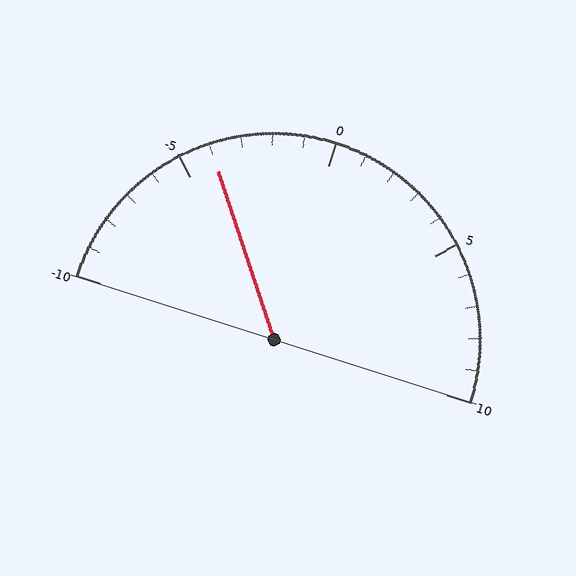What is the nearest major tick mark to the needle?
The nearest major tick mark is -5.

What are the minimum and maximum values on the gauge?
The gauge ranges from -10 to 10.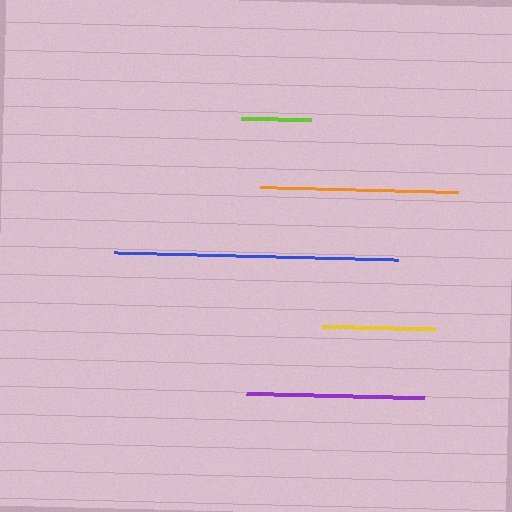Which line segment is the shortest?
The lime line is the shortest at approximately 71 pixels.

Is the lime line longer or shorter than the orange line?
The orange line is longer than the lime line.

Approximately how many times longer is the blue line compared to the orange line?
The blue line is approximately 1.4 times the length of the orange line.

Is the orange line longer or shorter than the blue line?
The blue line is longer than the orange line.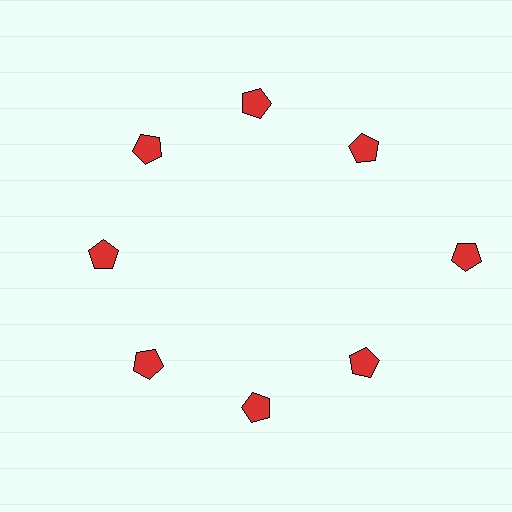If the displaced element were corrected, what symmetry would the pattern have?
It would have 8-fold rotational symmetry — the pattern would map onto itself every 45 degrees.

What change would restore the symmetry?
The symmetry would be restored by moving it inward, back onto the ring so that all 8 pentagons sit at equal angles and equal distance from the center.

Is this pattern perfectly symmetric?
No. The 8 red pentagons are arranged in a ring, but one element near the 3 o'clock position is pushed outward from the center, breaking the 8-fold rotational symmetry.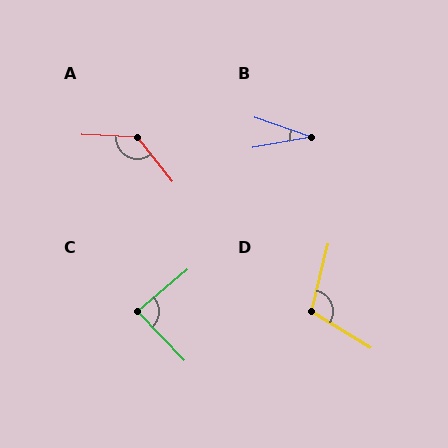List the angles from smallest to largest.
B (30°), C (86°), D (108°), A (131°).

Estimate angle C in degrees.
Approximately 86 degrees.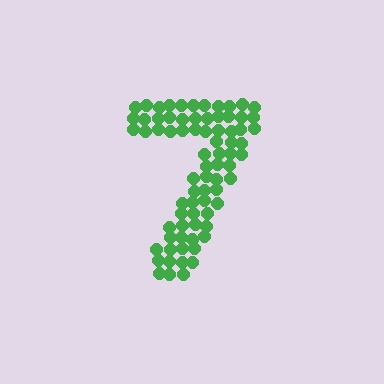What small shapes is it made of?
It is made of small circles.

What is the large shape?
The large shape is the digit 7.